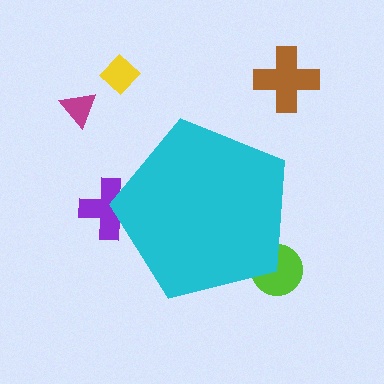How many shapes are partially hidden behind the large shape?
2 shapes are partially hidden.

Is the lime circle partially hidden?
Yes, the lime circle is partially hidden behind the cyan pentagon.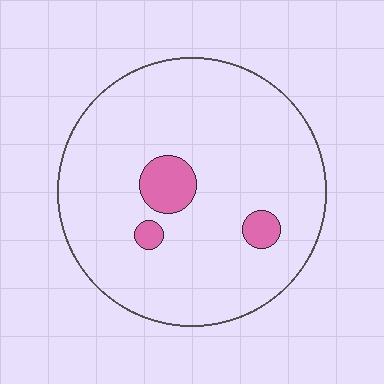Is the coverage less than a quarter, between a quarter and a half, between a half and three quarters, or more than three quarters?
Less than a quarter.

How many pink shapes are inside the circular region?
3.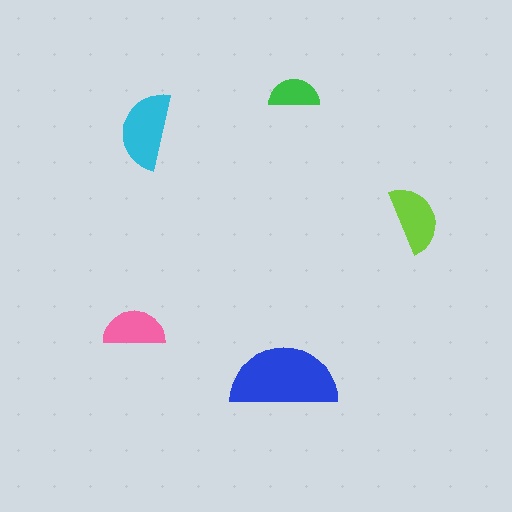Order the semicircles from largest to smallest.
the blue one, the cyan one, the lime one, the pink one, the green one.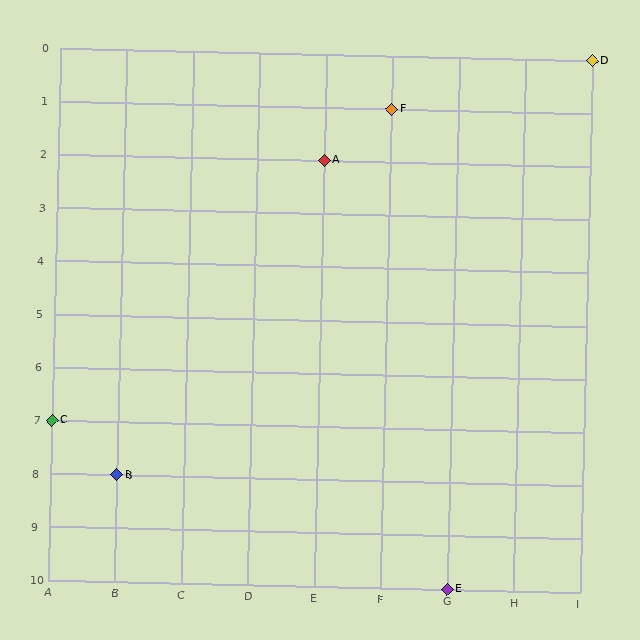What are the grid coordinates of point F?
Point F is at grid coordinates (F, 1).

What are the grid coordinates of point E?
Point E is at grid coordinates (G, 10).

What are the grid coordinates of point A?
Point A is at grid coordinates (E, 2).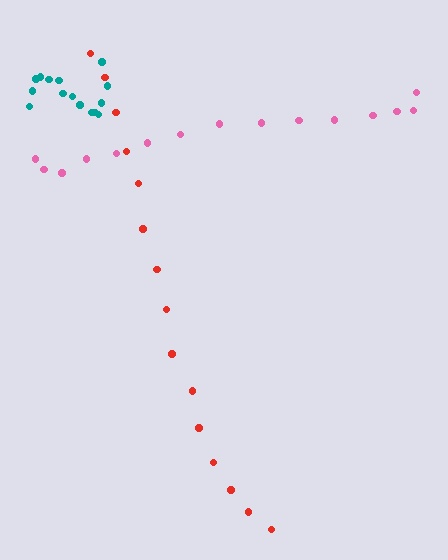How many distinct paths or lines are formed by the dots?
There are 3 distinct paths.